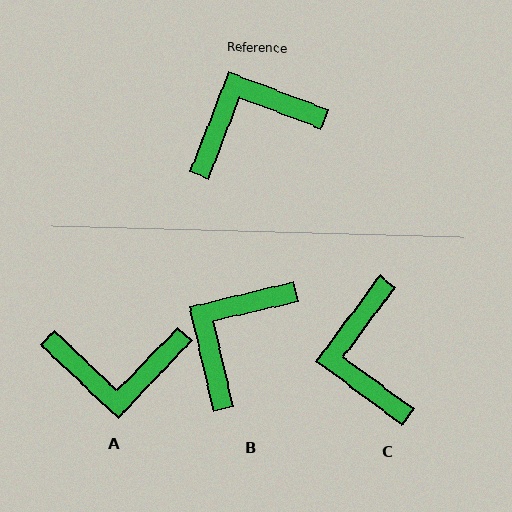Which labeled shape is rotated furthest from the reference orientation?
A, about 157 degrees away.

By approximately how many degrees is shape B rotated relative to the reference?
Approximately 34 degrees counter-clockwise.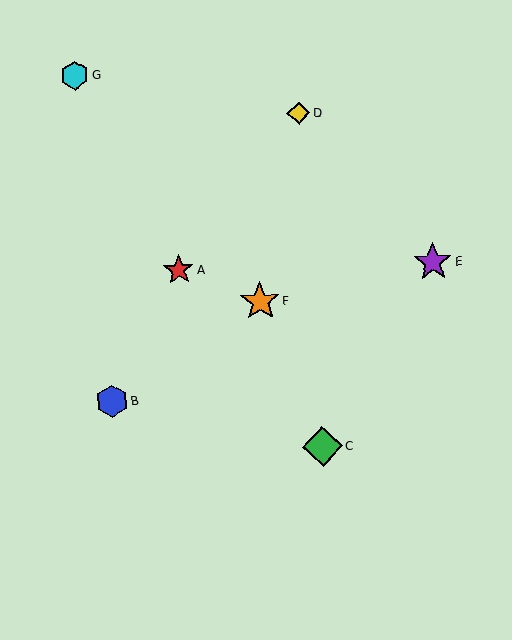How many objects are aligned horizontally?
2 objects (A, E) are aligned horizontally.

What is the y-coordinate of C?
Object C is at y≈447.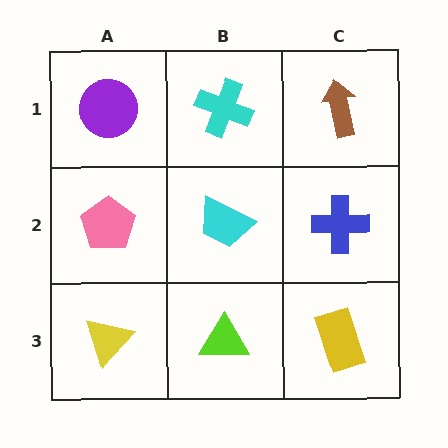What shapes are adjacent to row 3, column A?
A pink pentagon (row 2, column A), a lime triangle (row 3, column B).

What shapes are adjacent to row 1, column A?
A pink pentagon (row 2, column A), a cyan cross (row 1, column B).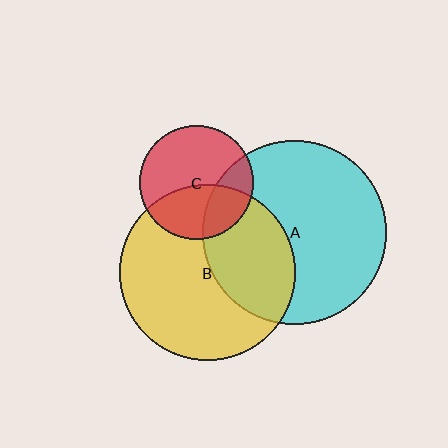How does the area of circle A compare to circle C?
Approximately 2.6 times.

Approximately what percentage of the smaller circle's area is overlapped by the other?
Approximately 25%.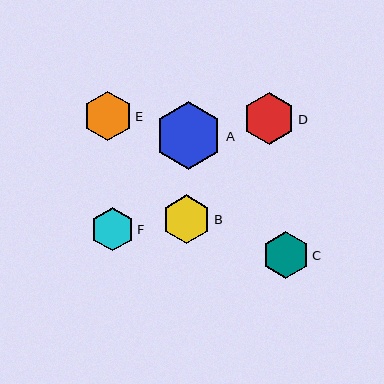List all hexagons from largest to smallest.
From largest to smallest: A, D, E, B, C, F.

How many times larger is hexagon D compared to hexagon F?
Hexagon D is approximately 1.2 times the size of hexagon F.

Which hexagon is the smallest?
Hexagon F is the smallest with a size of approximately 43 pixels.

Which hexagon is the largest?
Hexagon A is the largest with a size of approximately 67 pixels.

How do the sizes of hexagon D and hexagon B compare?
Hexagon D and hexagon B are approximately the same size.